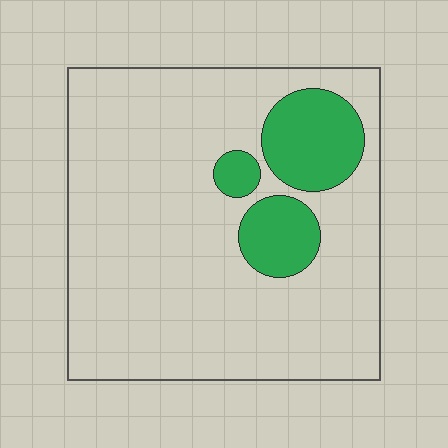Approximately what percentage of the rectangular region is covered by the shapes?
Approximately 15%.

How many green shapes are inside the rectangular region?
3.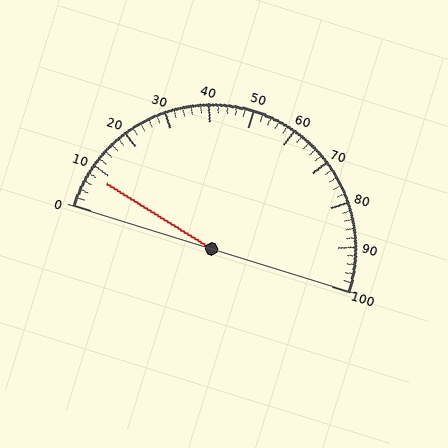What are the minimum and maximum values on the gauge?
The gauge ranges from 0 to 100.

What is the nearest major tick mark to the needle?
The nearest major tick mark is 10.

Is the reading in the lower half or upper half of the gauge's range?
The reading is in the lower half of the range (0 to 100).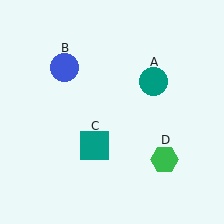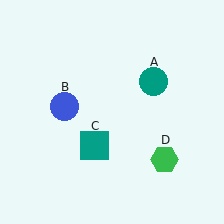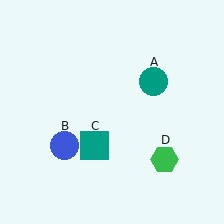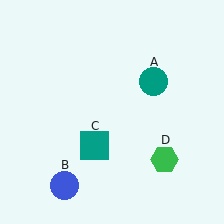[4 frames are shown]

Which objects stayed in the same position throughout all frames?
Teal circle (object A) and teal square (object C) and green hexagon (object D) remained stationary.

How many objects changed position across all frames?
1 object changed position: blue circle (object B).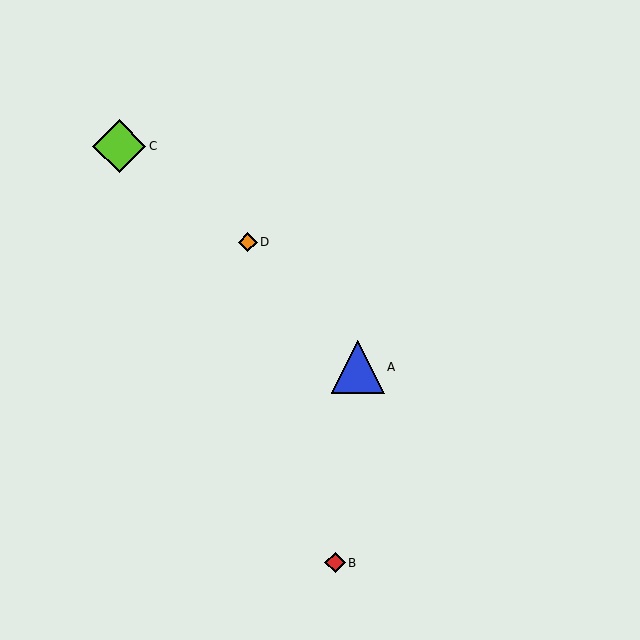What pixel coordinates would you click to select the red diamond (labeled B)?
Click at (335, 563) to select the red diamond B.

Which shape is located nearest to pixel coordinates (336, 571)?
The red diamond (labeled B) at (335, 563) is nearest to that location.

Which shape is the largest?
The lime diamond (labeled C) is the largest.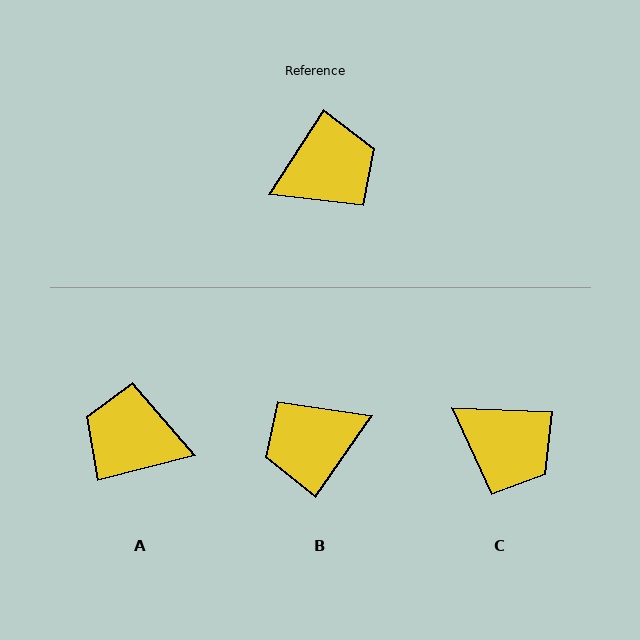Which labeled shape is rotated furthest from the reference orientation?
B, about 178 degrees away.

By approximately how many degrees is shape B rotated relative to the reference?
Approximately 178 degrees counter-clockwise.